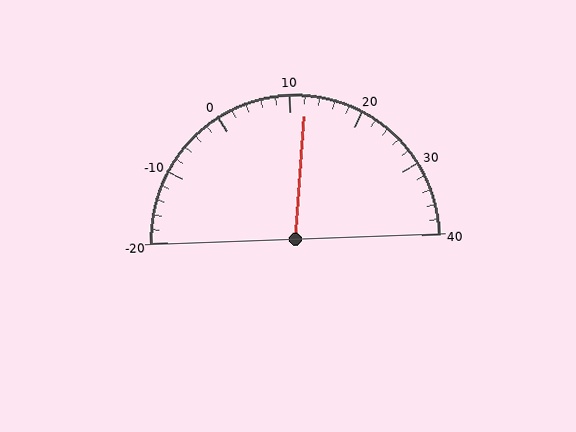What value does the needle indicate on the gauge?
The needle indicates approximately 12.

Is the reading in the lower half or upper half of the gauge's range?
The reading is in the upper half of the range (-20 to 40).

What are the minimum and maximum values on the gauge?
The gauge ranges from -20 to 40.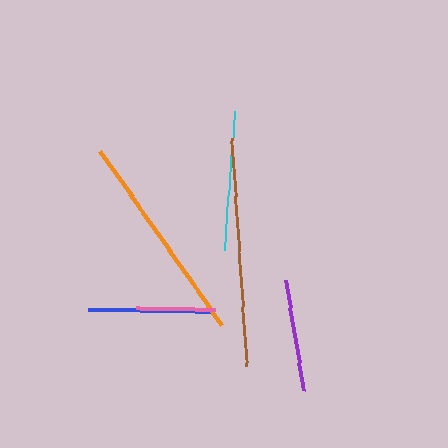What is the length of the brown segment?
The brown segment is approximately 229 pixels long.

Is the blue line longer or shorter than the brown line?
The brown line is longer than the blue line.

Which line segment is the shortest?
The pink line is the shortest at approximately 78 pixels.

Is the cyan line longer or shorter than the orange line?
The orange line is longer than the cyan line.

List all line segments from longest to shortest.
From longest to shortest: brown, orange, cyan, blue, purple, pink.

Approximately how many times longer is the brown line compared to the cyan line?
The brown line is approximately 1.6 times the length of the cyan line.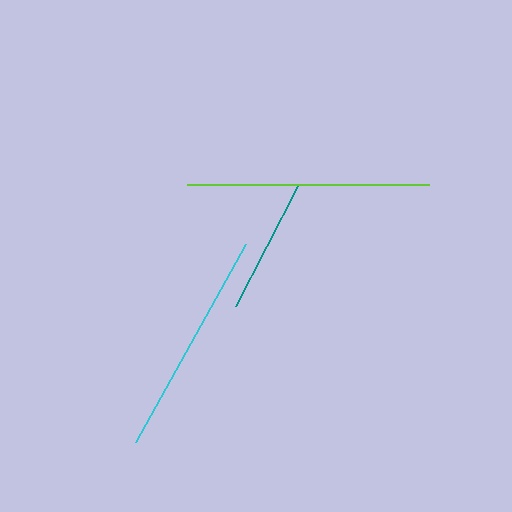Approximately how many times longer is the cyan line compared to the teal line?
The cyan line is approximately 1.7 times the length of the teal line.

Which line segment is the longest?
The lime line is the longest at approximately 242 pixels.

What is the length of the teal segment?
The teal segment is approximately 135 pixels long.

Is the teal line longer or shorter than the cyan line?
The cyan line is longer than the teal line.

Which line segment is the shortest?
The teal line is the shortest at approximately 135 pixels.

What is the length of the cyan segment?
The cyan segment is approximately 227 pixels long.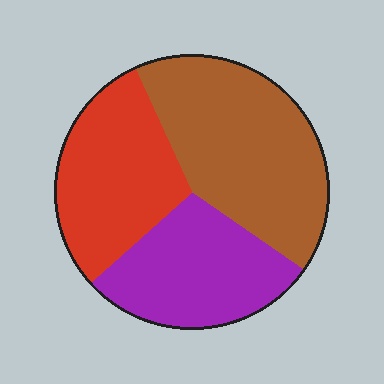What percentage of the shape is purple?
Purple covers around 30% of the shape.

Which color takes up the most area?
Brown, at roughly 40%.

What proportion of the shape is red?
Red takes up about one third (1/3) of the shape.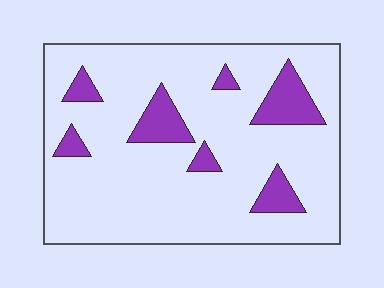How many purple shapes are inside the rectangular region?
7.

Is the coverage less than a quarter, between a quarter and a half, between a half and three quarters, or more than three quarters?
Less than a quarter.